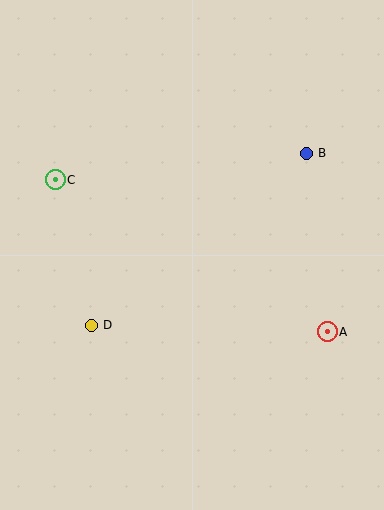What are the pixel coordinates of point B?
Point B is at (306, 153).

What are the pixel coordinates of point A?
Point A is at (327, 332).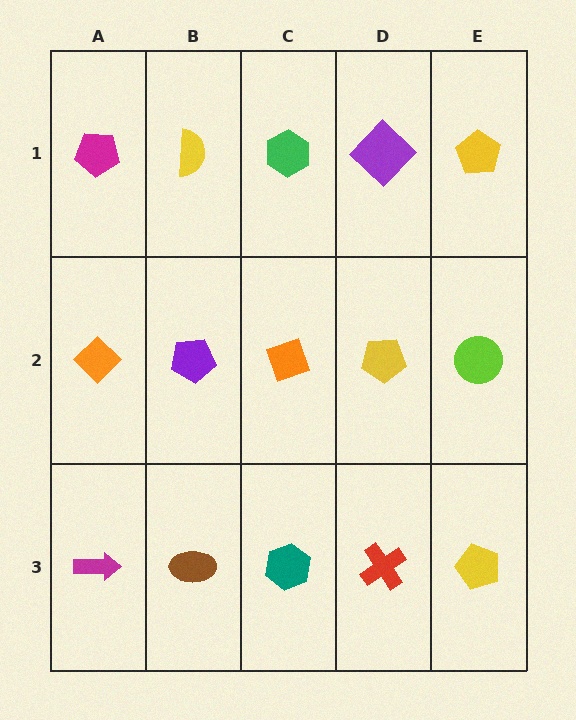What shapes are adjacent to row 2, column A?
A magenta pentagon (row 1, column A), a magenta arrow (row 3, column A), a purple pentagon (row 2, column B).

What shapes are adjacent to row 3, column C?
An orange diamond (row 2, column C), a brown ellipse (row 3, column B), a red cross (row 3, column D).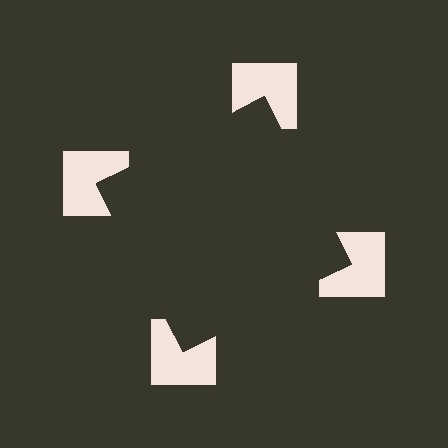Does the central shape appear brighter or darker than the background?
It typically appears slightly darker than the background, even though no actual brightness change is drawn.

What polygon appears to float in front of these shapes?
An illusory square — its edges are inferred from the aligned wedge cuts in the notched squares, not physically drawn.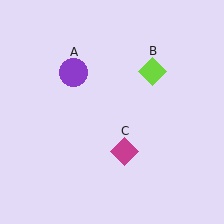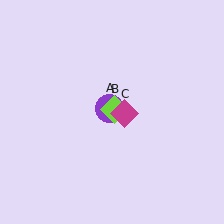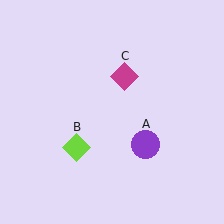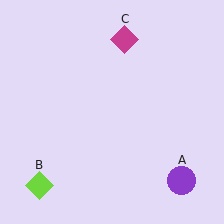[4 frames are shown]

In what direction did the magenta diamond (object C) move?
The magenta diamond (object C) moved up.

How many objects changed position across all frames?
3 objects changed position: purple circle (object A), lime diamond (object B), magenta diamond (object C).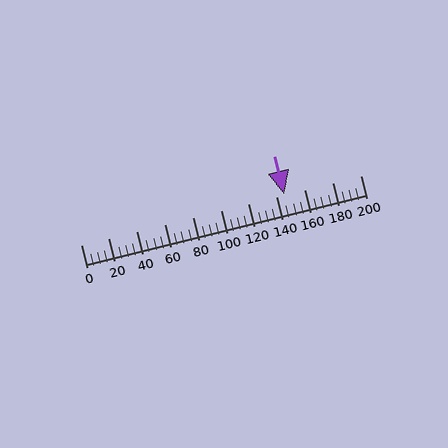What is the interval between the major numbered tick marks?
The major tick marks are spaced 20 units apart.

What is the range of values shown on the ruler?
The ruler shows values from 0 to 200.